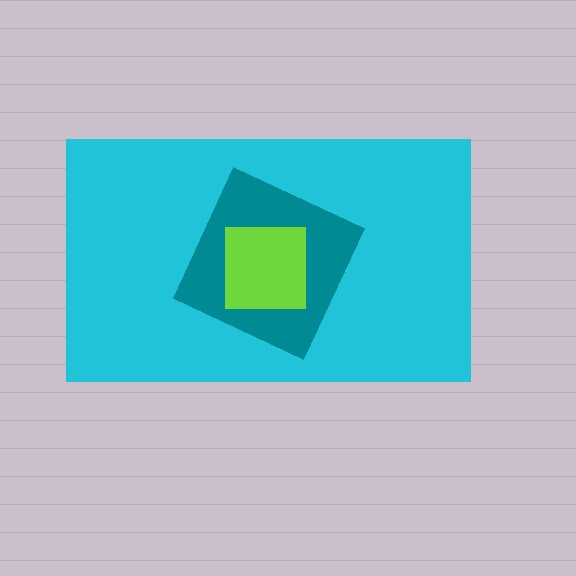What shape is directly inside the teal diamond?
The lime square.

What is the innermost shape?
The lime square.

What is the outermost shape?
The cyan rectangle.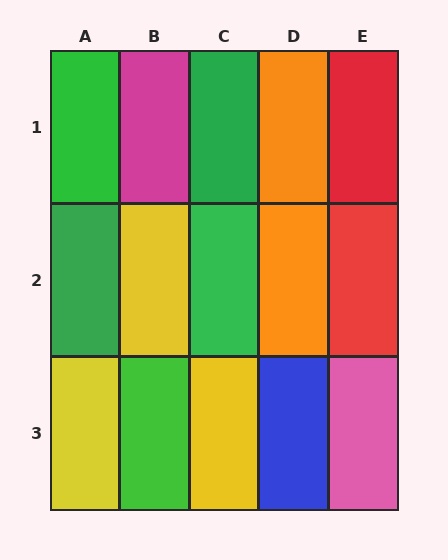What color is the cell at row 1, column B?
Magenta.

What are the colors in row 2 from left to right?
Green, yellow, green, orange, red.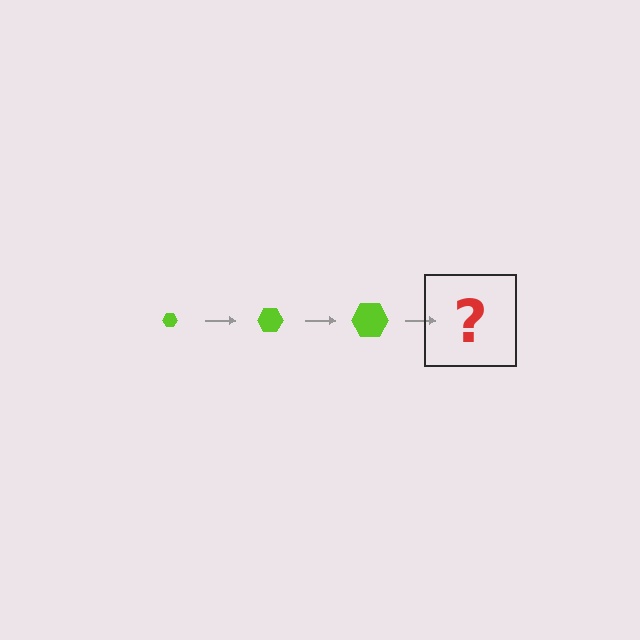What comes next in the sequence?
The next element should be a lime hexagon, larger than the previous one.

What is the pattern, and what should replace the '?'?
The pattern is that the hexagon gets progressively larger each step. The '?' should be a lime hexagon, larger than the previous one.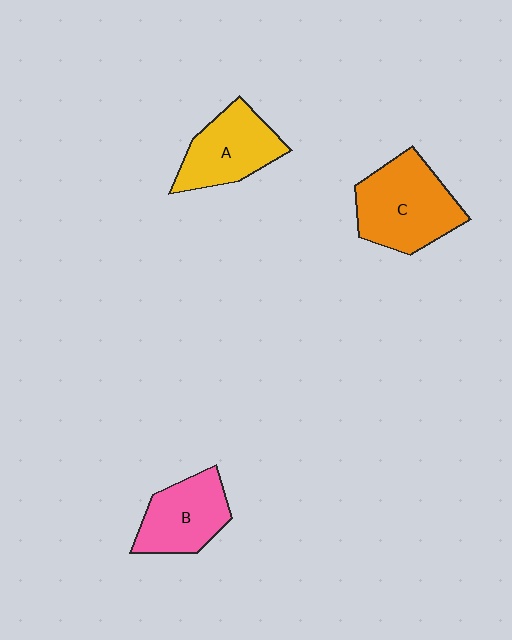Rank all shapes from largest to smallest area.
From largest to smallest: C (orange), A (yellow), B (pink).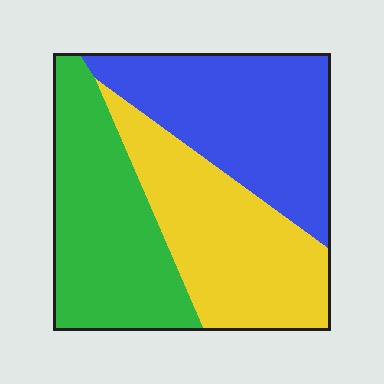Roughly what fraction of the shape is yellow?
Yellow takes up between a sixth and a third of the shape.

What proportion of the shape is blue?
Blue covers roughly 35% of the shape.